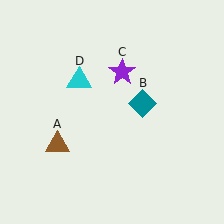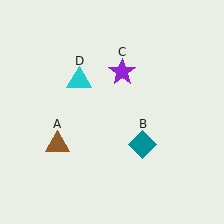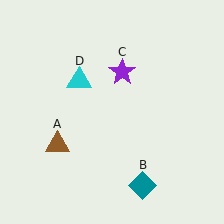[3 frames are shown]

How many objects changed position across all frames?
1 object changed position: teal diamond (object B).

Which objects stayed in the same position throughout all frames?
Brown triangle (object A) and purple star (object C) and cyan triangle (object D) remained stationary.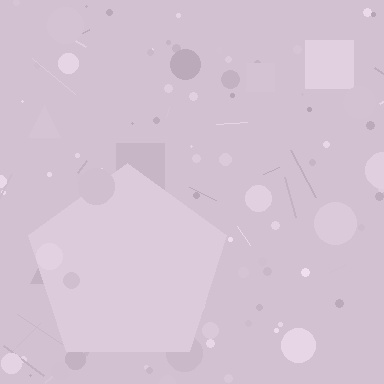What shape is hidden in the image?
A pentagon is hidden in the image.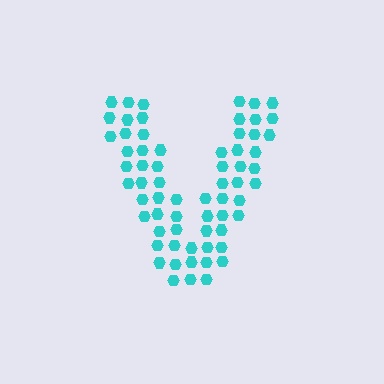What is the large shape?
The large shape is the letter V.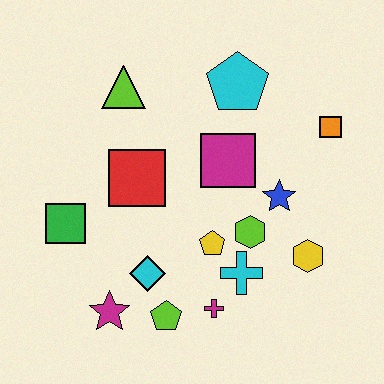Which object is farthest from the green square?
The orange square is farthest from the green square.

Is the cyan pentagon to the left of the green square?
No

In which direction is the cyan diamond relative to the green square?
The cyan diamond is to the right of the green square.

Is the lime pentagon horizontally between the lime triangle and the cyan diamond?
No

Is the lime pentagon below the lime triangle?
Yes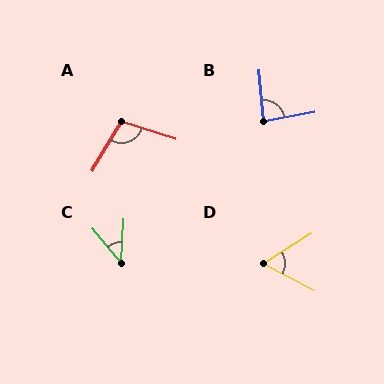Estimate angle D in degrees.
Approximately 60 degrees.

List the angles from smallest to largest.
C (44°), D (60°), B (85°), A (103°).